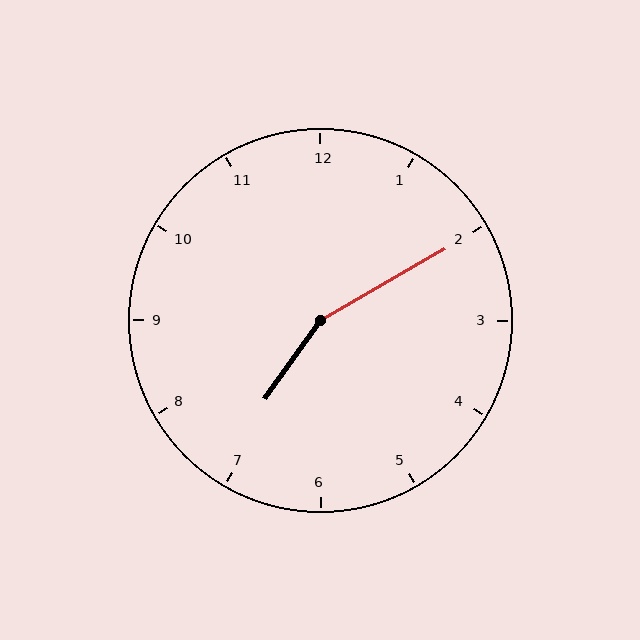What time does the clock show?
7:10.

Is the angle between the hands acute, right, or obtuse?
It is obtuse.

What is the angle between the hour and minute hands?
Approximately 155 degrees.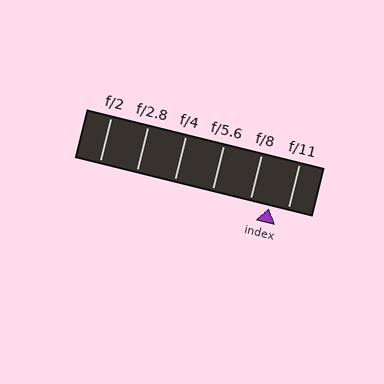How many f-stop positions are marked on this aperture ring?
There are 6 f-stop positions marked.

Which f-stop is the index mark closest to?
The index mark is closest to f/11.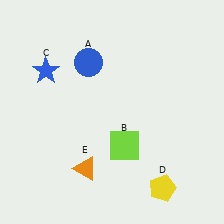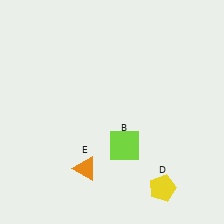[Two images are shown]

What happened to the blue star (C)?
The blue star (C) was removed in Image 2. It was in the top-left area of Image 1.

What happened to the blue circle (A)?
The blue circle (A) was removed in Image 2. It was in the top-left area of Image 1.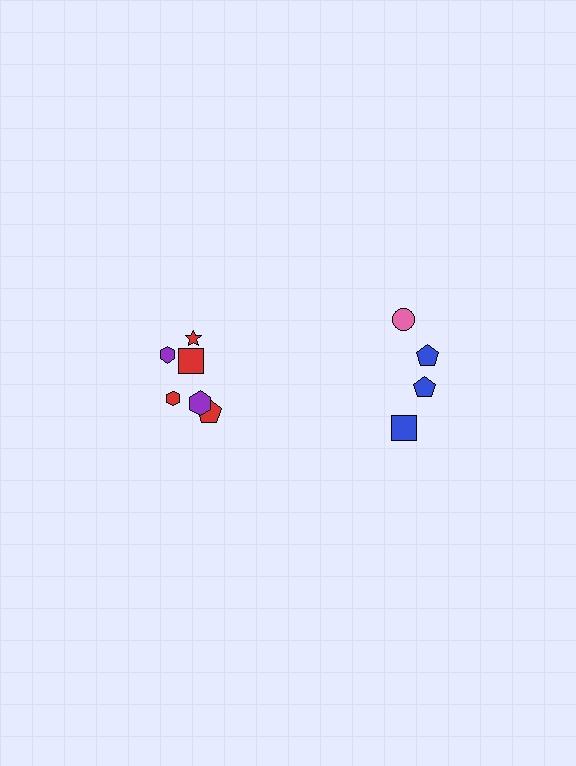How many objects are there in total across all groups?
There are 10 objects.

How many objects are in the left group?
There are 6 objects.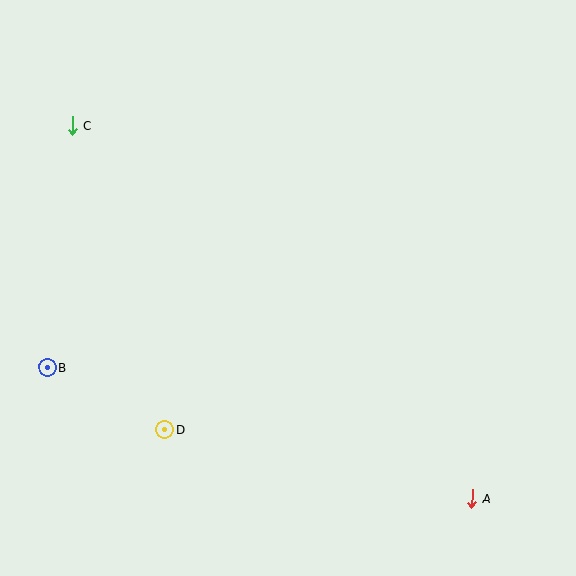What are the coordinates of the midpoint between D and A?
The midpoint between D and A is at (318, 464).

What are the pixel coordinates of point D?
Point D is at (165, 430).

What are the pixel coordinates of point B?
Point B is at (47, 367).